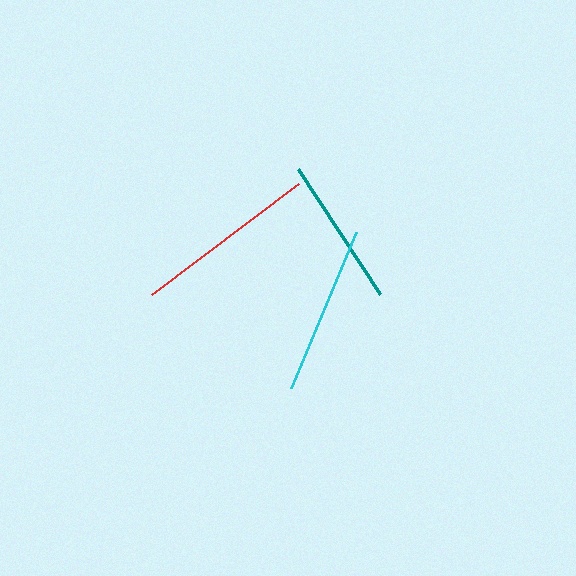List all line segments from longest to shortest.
From longest to shortest: red, cyan, teal.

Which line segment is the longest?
The red line is the longest at approximately 184 pixels.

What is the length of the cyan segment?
The cyan segment is approximately 169 pixels long.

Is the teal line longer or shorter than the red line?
The red line is longer than the teal line.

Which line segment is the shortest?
The teal line is the shortest at approximately 150 pixels.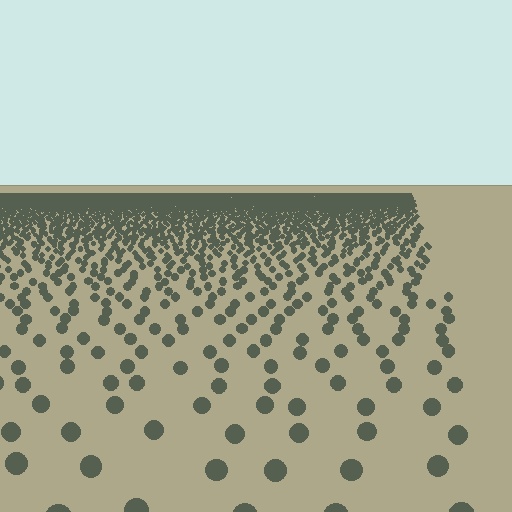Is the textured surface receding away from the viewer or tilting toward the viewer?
The surface is receding away from the viewer. Texture elements get smaller and denser toward the top.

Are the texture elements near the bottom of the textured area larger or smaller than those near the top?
Larger. Near the bottom, elements are closer to the viewer and appear at a bigger on-screen size.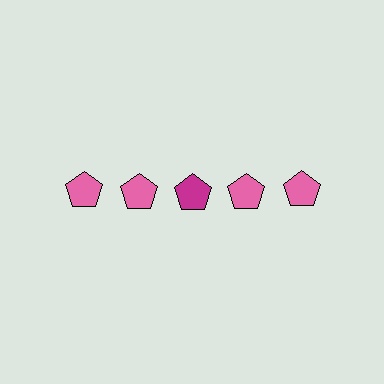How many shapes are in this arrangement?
There are 5 shapes arranged in a grid pattern.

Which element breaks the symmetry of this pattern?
The magenta pentagon in the top row, center column breaks the symmetry. All other shapes are pink pentagons.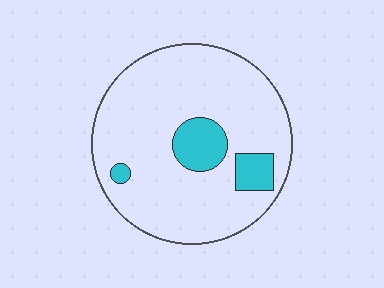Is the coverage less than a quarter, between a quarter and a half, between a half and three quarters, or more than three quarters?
Less than a quarter.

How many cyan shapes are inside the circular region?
3.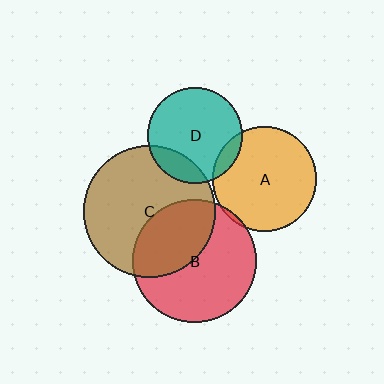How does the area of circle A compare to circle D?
Approximately 1.2 times.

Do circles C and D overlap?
Yes.